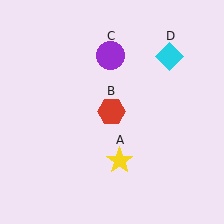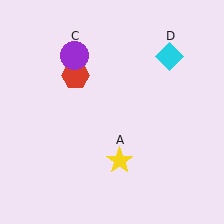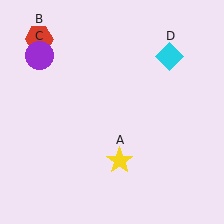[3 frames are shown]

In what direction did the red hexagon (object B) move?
The red hexagon (object B) moved up and to the left.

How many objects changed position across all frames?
2 objects changed position: red hexagon (object B), purple circle (object C).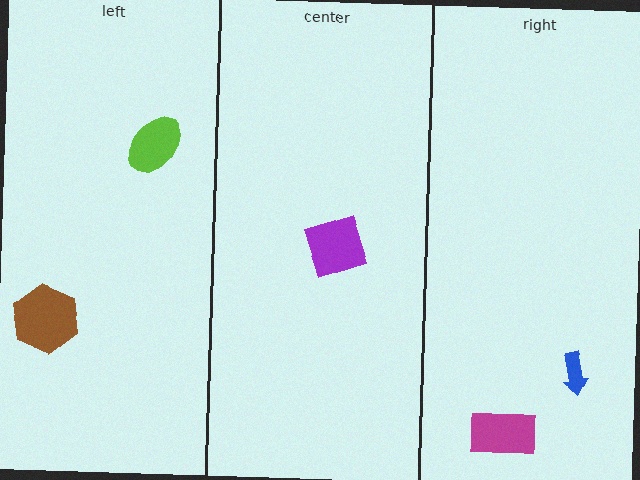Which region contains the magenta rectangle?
The right region.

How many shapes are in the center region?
1.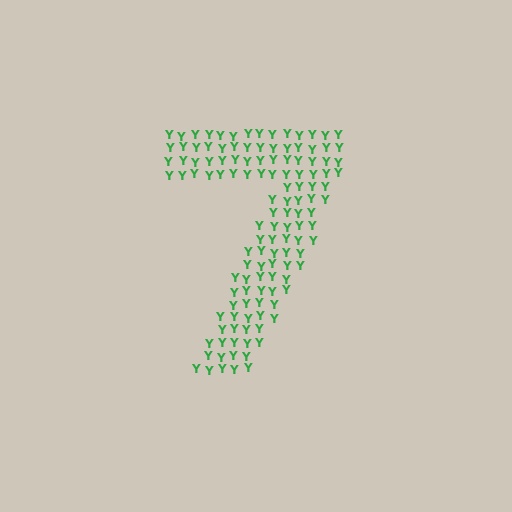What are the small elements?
The small elements are letter Y's.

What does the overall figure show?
The overall figure shows the digit 7.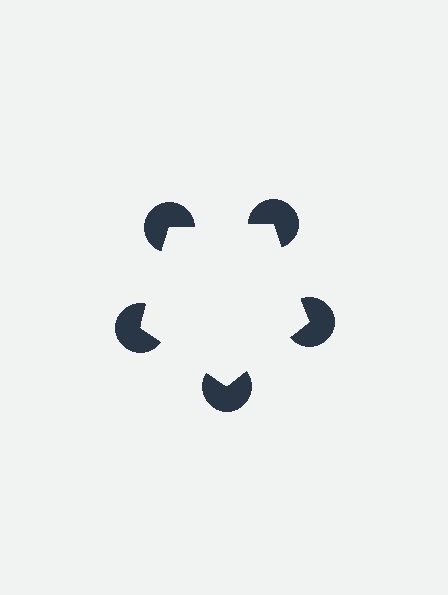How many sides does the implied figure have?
5 sides.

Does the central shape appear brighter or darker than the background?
It typically appears slightly brighter than the background, even though no actual brightness change is drawn.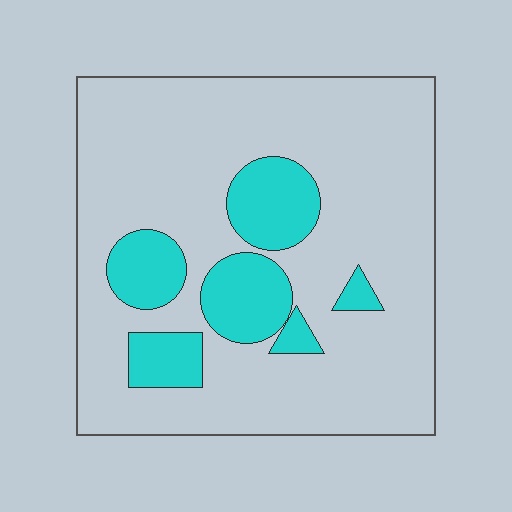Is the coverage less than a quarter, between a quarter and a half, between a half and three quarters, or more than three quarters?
Less than a quarter.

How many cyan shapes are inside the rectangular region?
6.